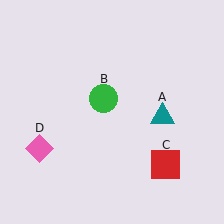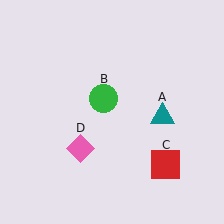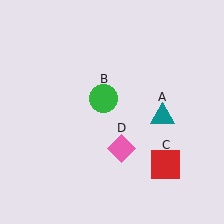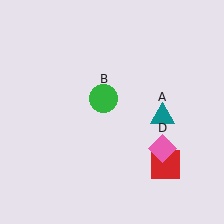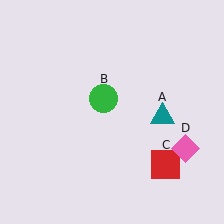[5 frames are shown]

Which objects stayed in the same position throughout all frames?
Teal triangle (object A) and green circle (object B) and red square (object C) remained stationary.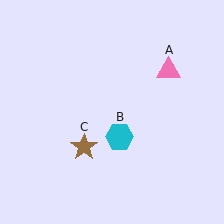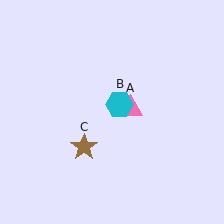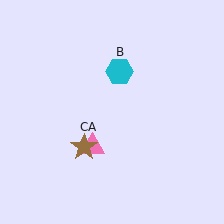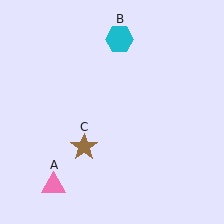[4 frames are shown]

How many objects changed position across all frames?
2 objects changed position: pink triangle (object A), cyan hexagon (object B).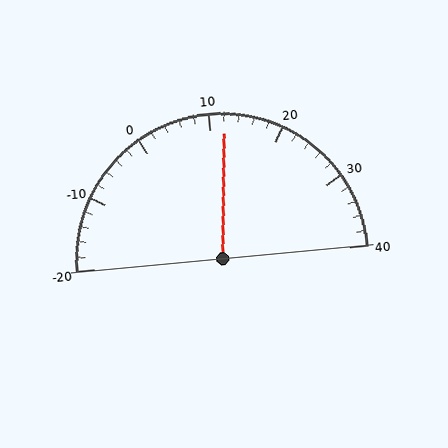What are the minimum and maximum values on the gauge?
The gauge ranges from -20 to 40.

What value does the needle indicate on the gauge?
The needle indicates approximately 12.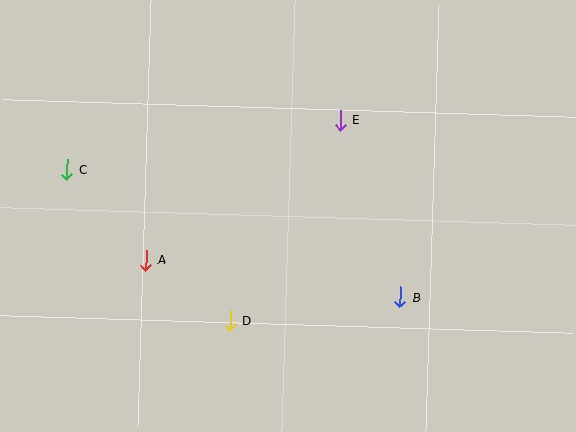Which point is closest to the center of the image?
Point E at (340, 120) is closest to the center.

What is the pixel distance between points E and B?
The distance between E and B is 187 pixels.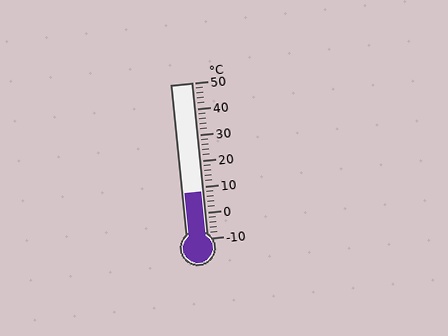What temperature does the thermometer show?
The thermometer shows approximately 8°C.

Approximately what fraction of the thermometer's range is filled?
The thermometer is filled to approximately 30% of its range.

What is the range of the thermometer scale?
The thermometer scale ranges from -10°C to 50°C.